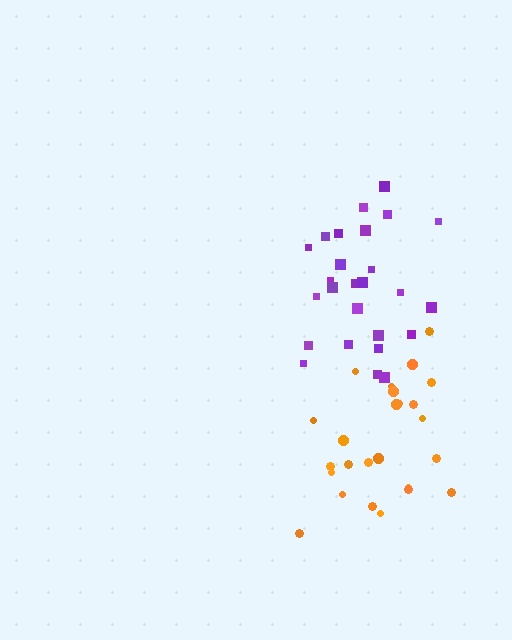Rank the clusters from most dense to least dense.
orange, purple.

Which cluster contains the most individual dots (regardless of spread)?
Purple (26).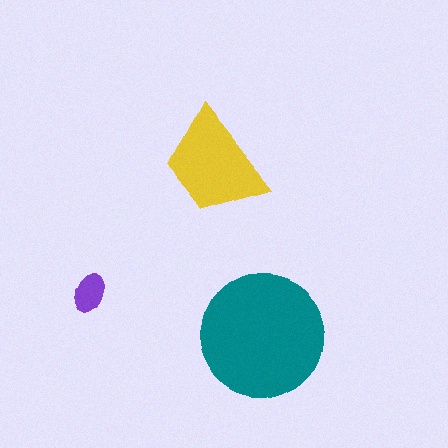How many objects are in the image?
There are 3 objects in the image.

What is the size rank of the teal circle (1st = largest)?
1st.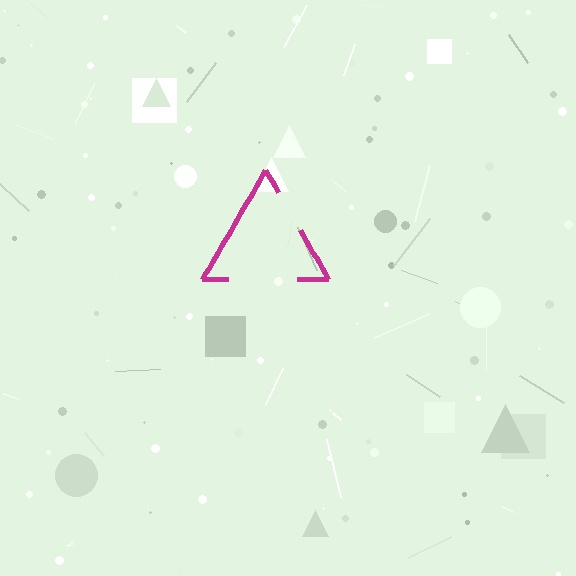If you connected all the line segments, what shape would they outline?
They would outline a triangle.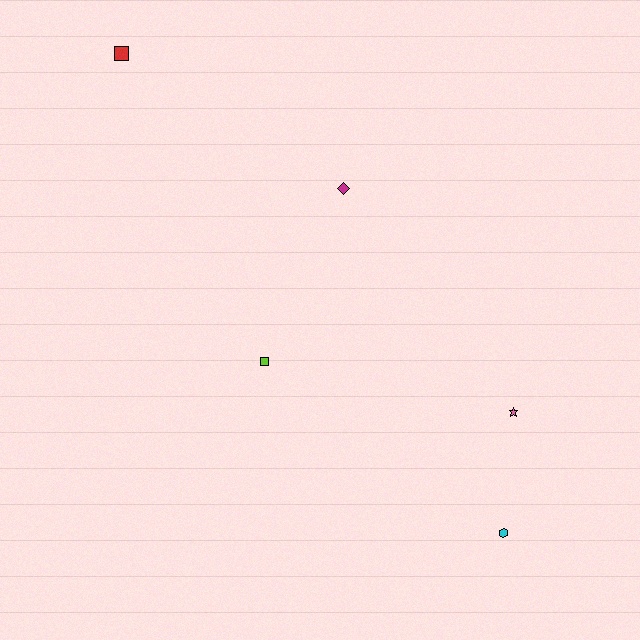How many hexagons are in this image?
There is 1 hexagon.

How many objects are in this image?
There are 5 objects.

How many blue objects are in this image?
There are no blue objects.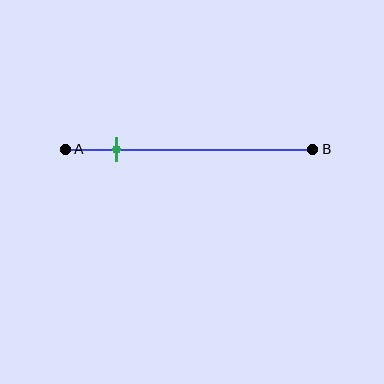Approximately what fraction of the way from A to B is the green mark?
The green mark is approximately 20% of the way from A to B.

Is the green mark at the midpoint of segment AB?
No, the mark is at about 20% from A, not at the 50% midpoint.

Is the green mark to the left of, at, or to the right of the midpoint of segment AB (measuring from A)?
The green mark is to the left of the midpoint of segment AB.